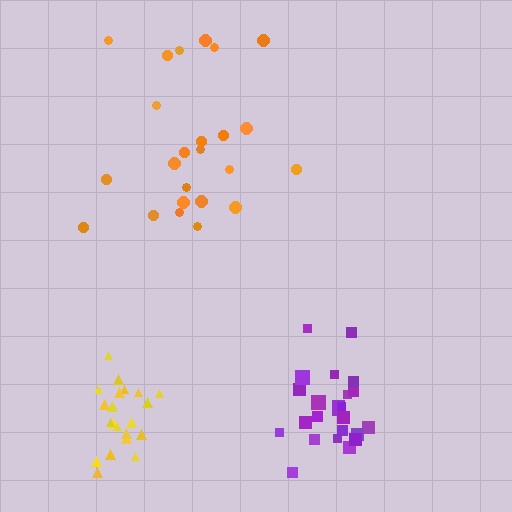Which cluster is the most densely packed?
Yellow.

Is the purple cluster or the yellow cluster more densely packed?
Yellow.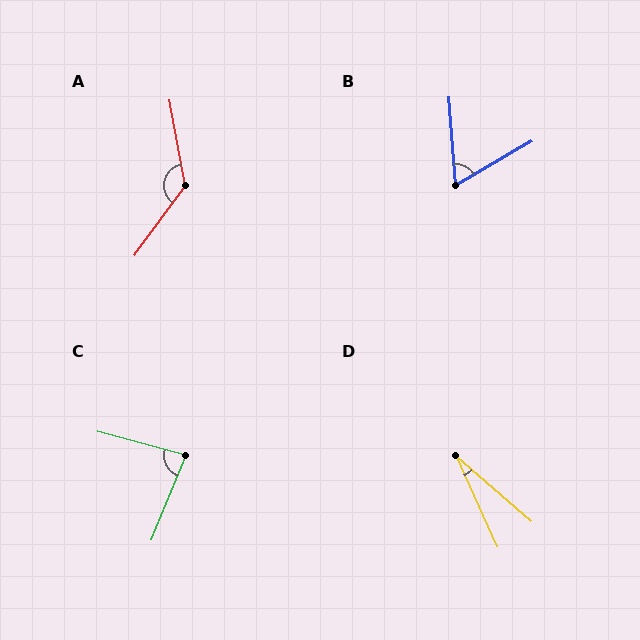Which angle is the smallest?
D, at approximately 25 degrees.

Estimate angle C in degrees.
Approximately 83 degrees.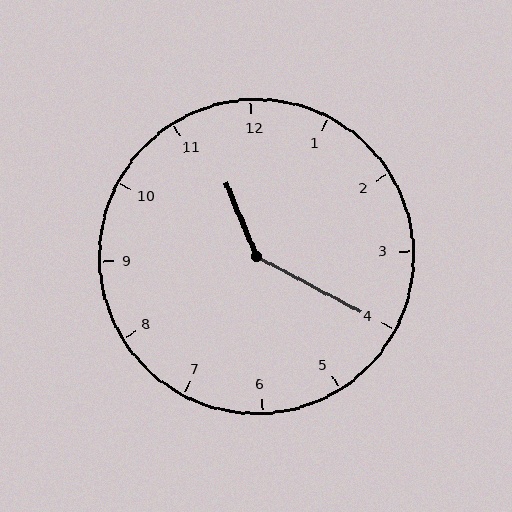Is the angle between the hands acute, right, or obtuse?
It is obtuse.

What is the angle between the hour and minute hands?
Approximately 140 degrees.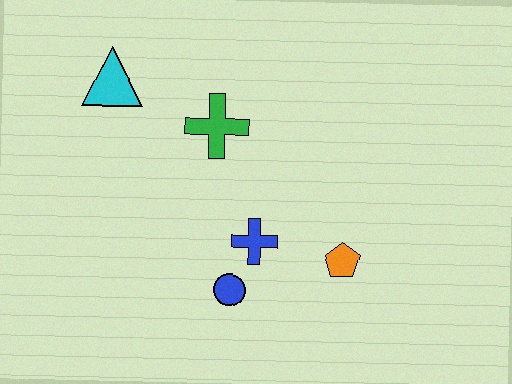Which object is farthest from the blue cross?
The cyan triangle is farthest from the blue cross.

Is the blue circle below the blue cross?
Yes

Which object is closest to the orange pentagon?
The blue cross is closest to the orange pentagon.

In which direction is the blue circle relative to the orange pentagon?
The blue circle is to the left of the orange pentagon.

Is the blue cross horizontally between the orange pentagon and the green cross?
Yes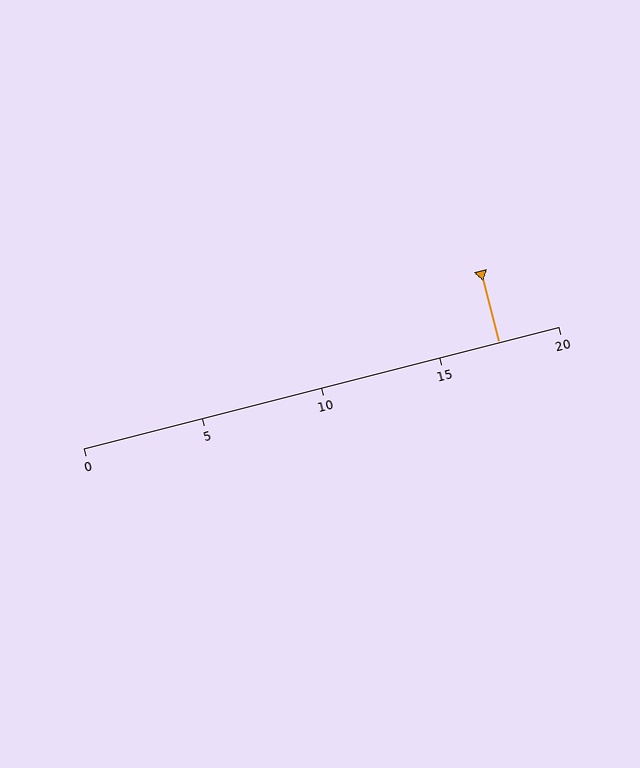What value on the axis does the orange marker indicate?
The marker indicates approximately 17.5.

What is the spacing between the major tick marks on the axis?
The major ticks are spaced 5 apart.